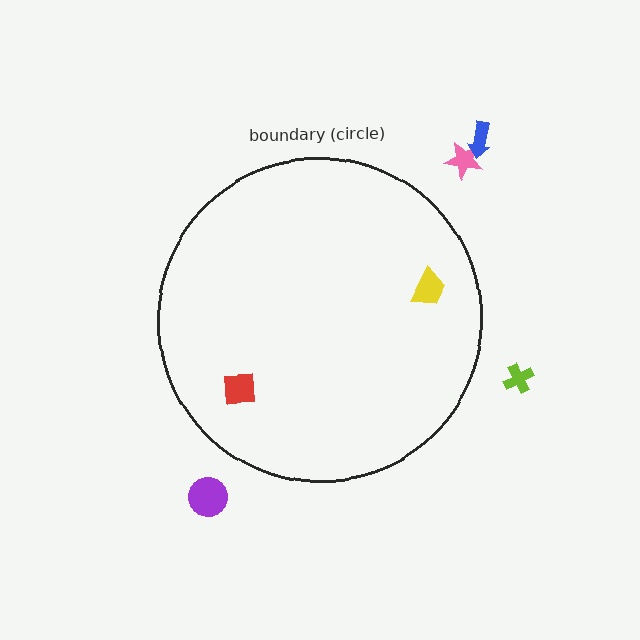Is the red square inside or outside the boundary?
Inside.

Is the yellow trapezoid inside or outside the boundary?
Inside.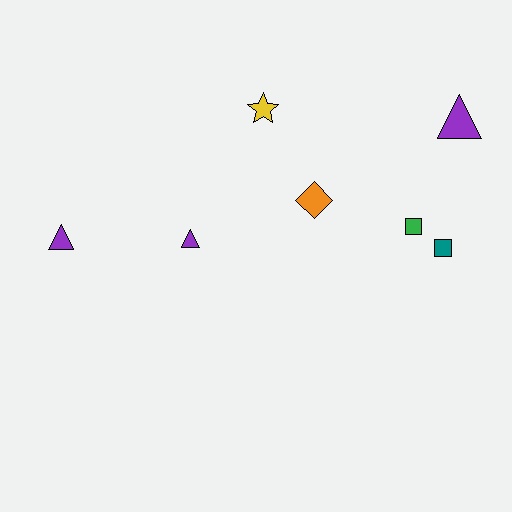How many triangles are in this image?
There are 3 triangles.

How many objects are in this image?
There are 7 objects.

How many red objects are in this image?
There are no red objects.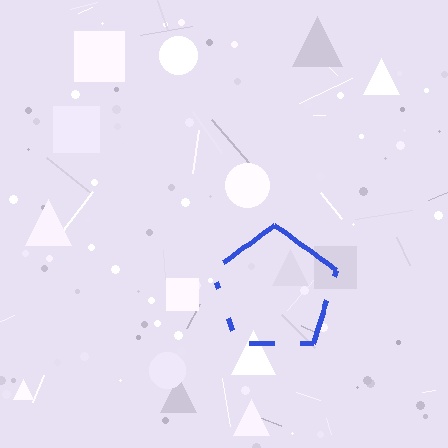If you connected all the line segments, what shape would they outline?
They would outline a pentagon.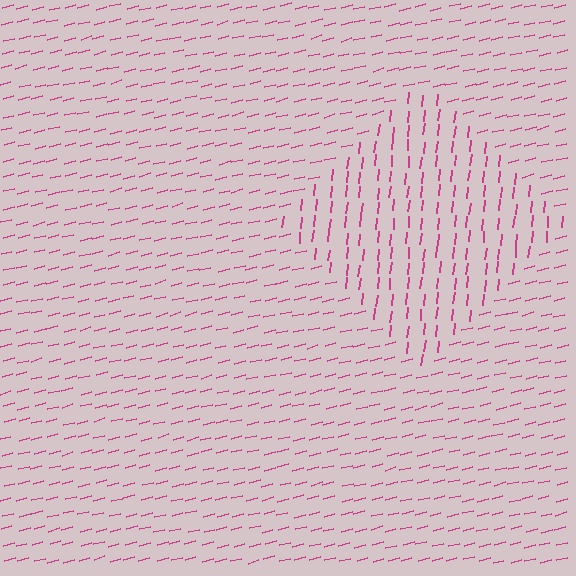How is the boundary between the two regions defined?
The boundary is defined purely by a change in line orientation (approximately 69 degrees difference). All lines are the same color and thickness.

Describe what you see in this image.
The image is filled with small magenta line segments. A diamond region in the image has lines oriented differently from the surrounding lines, creating a visible texture boundary.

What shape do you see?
I see a diamond.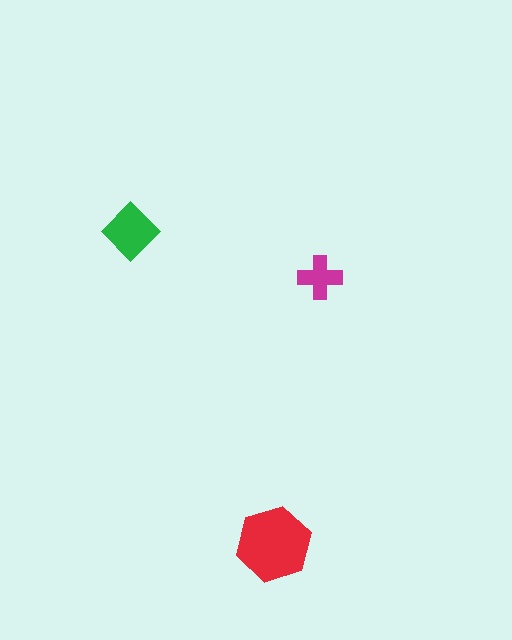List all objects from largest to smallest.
The red hexagon, the green diamond, the magenta cross.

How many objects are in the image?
There are 3 objects in the image.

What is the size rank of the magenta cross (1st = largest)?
3rd.